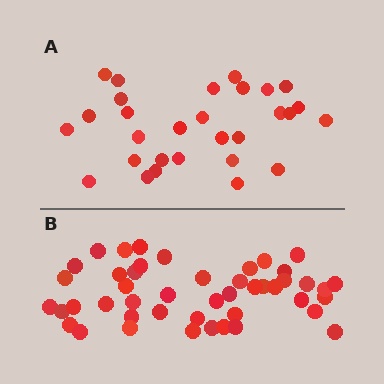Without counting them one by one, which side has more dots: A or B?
Region B (the bottom region) has more dots.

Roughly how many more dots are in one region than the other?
Region B has approximately 15 more dots than region A.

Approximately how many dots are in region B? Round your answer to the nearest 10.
About 50 dots. (The exact count is 46, which rounds to 50.)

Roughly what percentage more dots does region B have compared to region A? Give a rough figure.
About 60% more.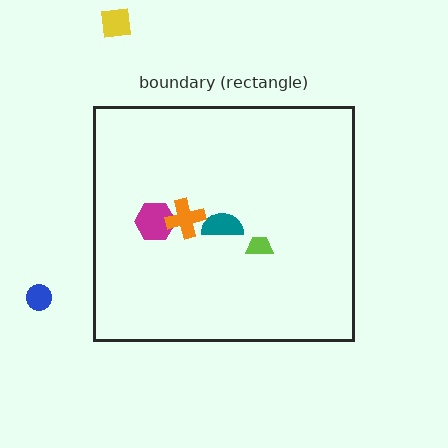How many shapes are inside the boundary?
4 inside, 2 outside.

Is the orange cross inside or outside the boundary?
Inside.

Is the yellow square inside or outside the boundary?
Outside.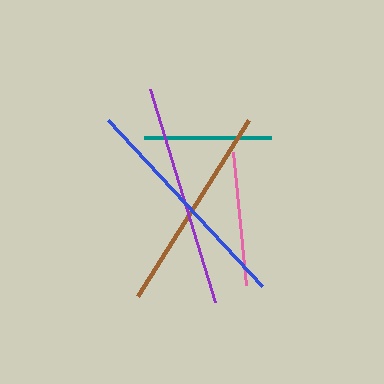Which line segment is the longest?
The blue line is the longest at approximately 226 pixels.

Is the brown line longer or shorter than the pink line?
The brown line is longer than the pink line.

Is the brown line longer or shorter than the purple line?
The purple line is longer than the brown line.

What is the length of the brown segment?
The brown segment is approximately 207 pixels long.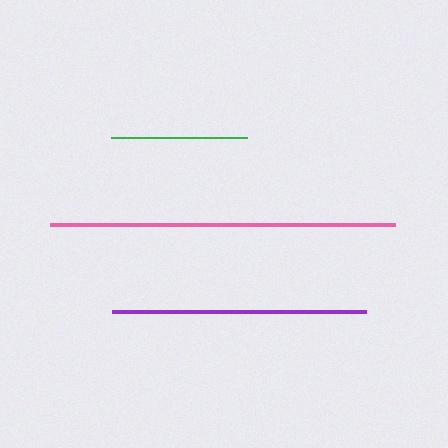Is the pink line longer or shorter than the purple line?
The pink line is longer than the purple line.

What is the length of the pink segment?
The pink segment is approximately 345 pixels long.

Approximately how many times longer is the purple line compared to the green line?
The purple line is approximately 1.9 times the length of the green line.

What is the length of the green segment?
The green segment is approximately 136 pixels long.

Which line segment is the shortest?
The green line is the shortest at approximately 136 pixels.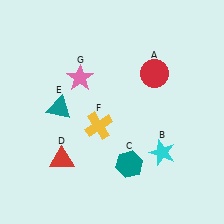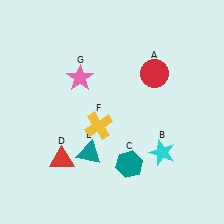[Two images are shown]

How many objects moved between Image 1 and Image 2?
1 object moved between the two images.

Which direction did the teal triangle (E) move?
The teal triangle (E) moved down.